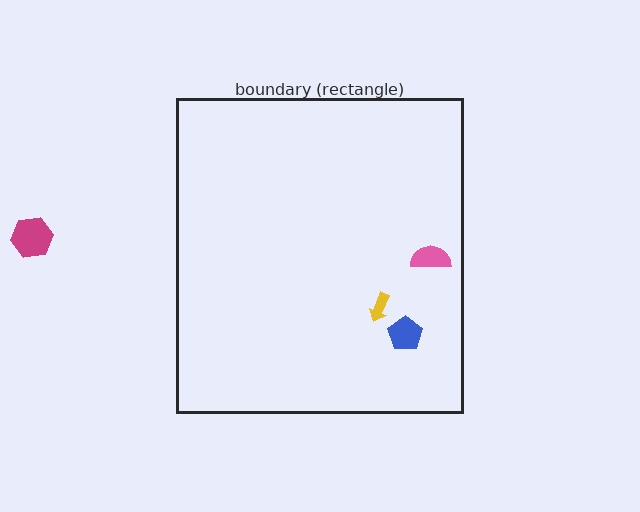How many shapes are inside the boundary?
3 inside, 1 outside.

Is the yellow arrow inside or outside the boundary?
Inside.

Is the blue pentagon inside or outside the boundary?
Inside.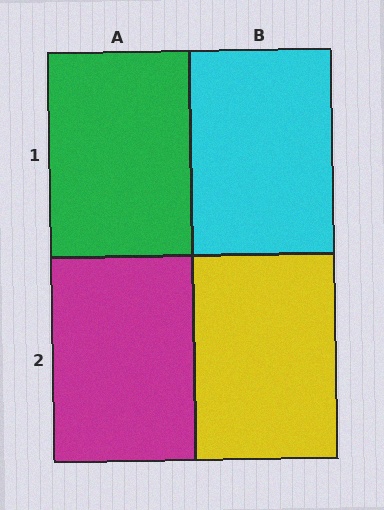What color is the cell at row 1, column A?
Green.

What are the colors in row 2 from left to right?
Magenta, yellow.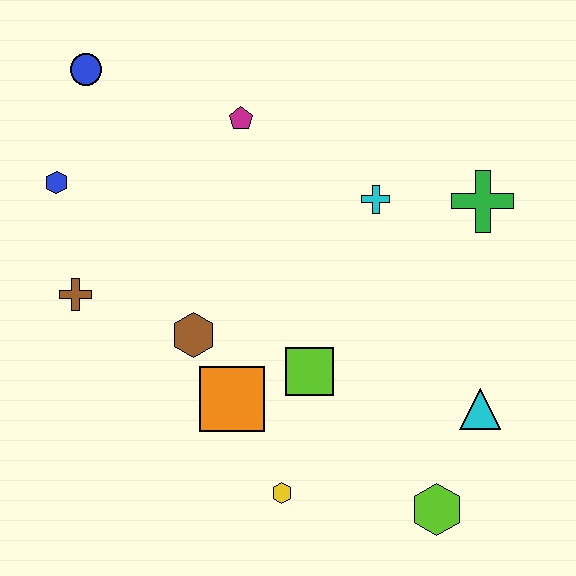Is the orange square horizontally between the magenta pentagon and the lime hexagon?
No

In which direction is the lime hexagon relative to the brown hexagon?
The lime hexagon is to the right of the brown hexagon.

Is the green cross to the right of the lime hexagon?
Yes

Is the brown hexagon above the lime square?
Yes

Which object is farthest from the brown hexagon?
The green cross is farthest from the brown hexagon.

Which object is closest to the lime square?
The orange square is closest to the lime square.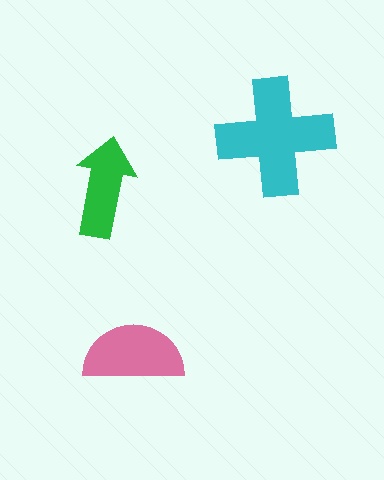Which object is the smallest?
The green arrow.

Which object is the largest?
The cyan cross.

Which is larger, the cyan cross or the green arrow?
The cyan cross.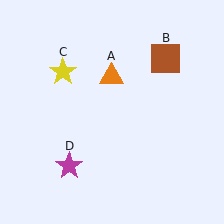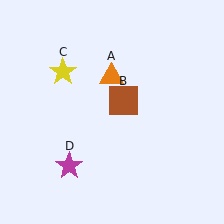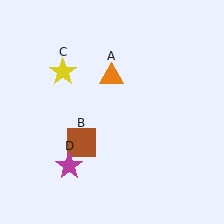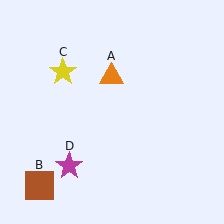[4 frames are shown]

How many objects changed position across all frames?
1 object changed position: brown square (object B).